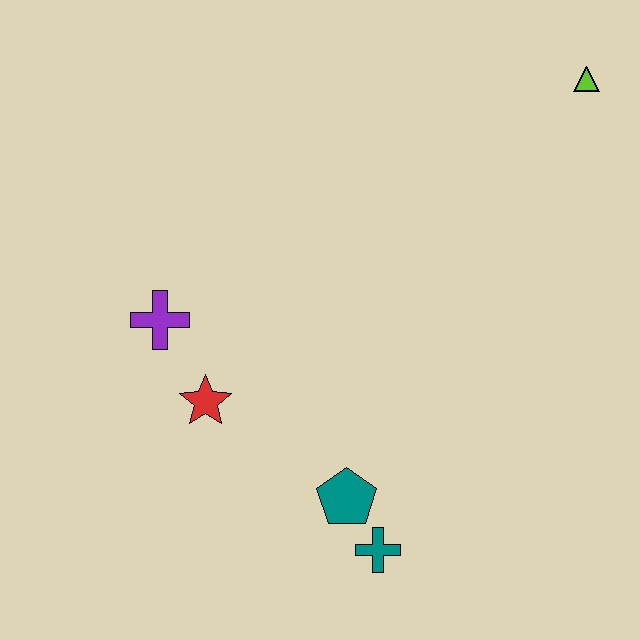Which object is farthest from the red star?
The lime triangle is farthest from the red star.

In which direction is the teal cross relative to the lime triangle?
The teal cross is below the lime triangle.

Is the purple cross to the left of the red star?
Yes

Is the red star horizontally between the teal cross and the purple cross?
Yes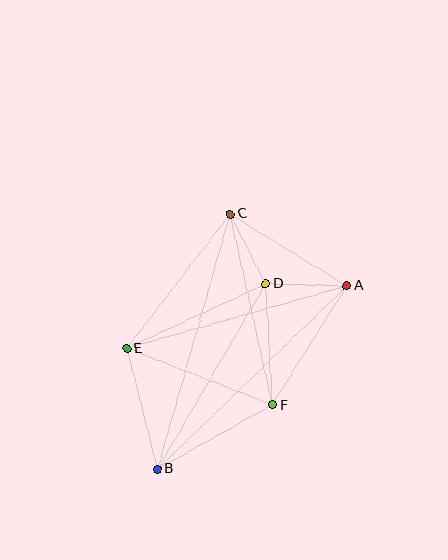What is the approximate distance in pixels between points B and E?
The distance between B and E is approximately 124 pixels.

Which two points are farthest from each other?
Points B and C are farthest from each other.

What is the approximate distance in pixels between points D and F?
The distance between D and F is approximately 122 pixels.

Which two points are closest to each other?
Points C and D are closest to each other.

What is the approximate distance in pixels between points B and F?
The distance between B and F is approximately 131 pixels.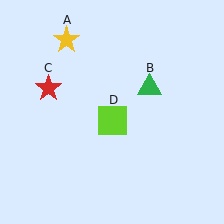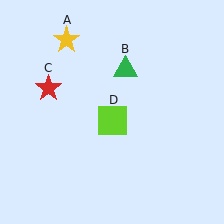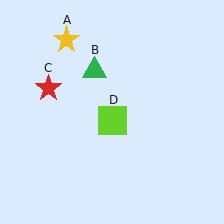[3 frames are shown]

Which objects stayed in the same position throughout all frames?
Yellow star (object A) and red star (object C) and lime square (object D) remained stationary.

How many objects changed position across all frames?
1 object changed position: green triangle (object B).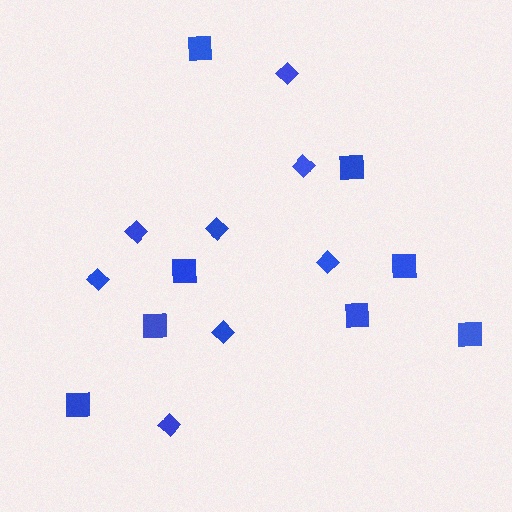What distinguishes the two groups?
There are 2 groups: one group of squares (8) and one group of diamonds (8).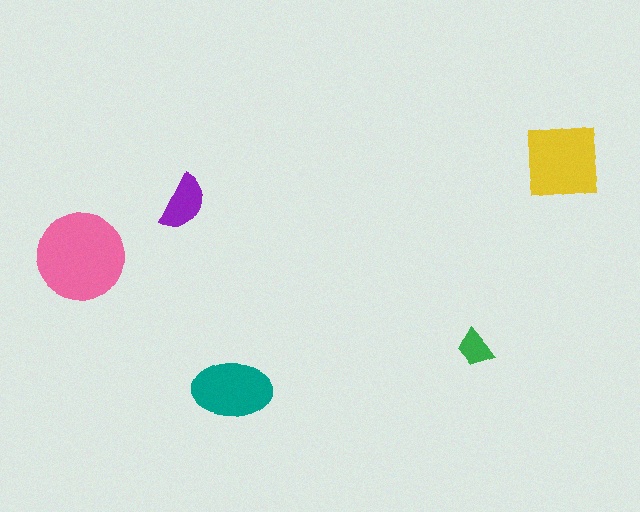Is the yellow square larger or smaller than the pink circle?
Smaller.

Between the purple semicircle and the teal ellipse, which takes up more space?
The teal ellipse.